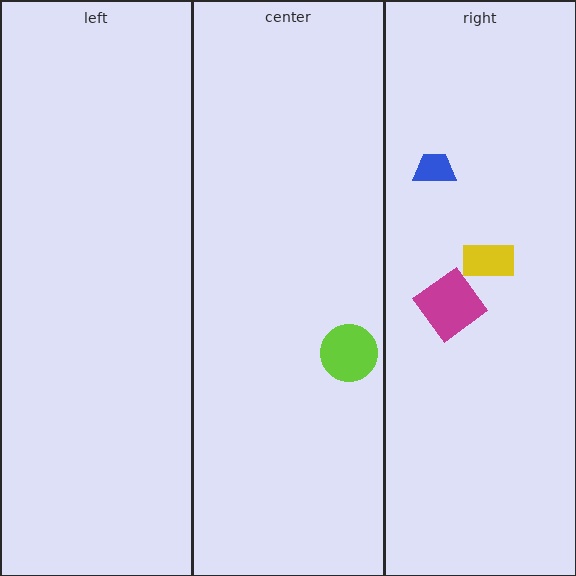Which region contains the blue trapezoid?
The right region.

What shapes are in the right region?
The blue trapezoid, the yellow rectangle, the magenta diamond.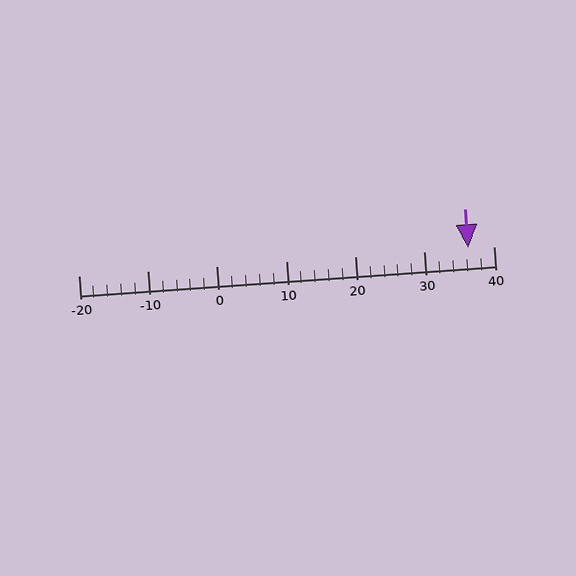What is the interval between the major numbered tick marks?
The major tick marks are spaced 10 units apart.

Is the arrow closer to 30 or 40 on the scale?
The arrow is closer to 40.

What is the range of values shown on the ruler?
The ruler shows values from -20 to 40.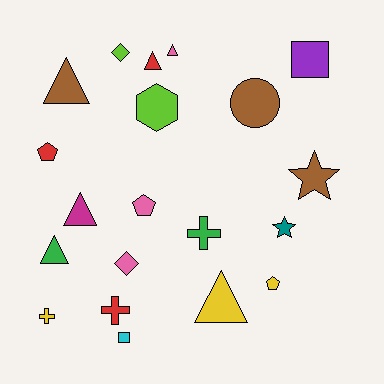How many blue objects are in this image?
There are no blue objects.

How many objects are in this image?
There are 20 objects.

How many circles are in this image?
There is 1 circle.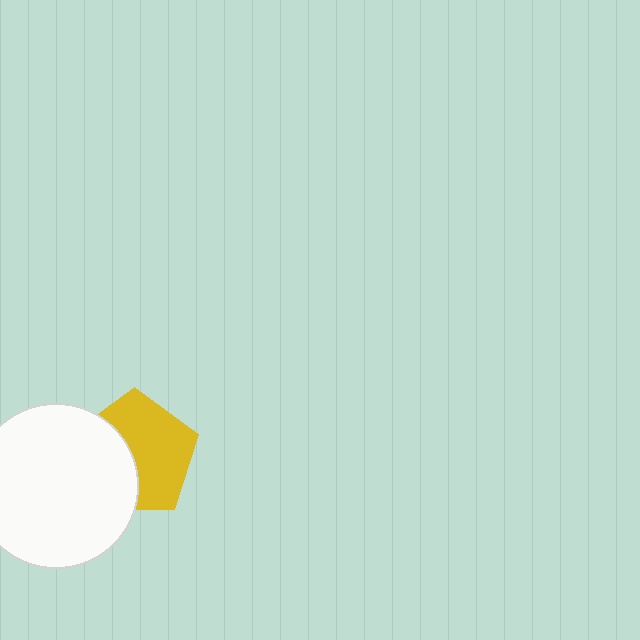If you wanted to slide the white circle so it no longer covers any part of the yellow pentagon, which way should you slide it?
Slide it left — that is the most direct way to separate the two shapes.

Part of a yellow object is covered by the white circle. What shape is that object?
It is a pentagon.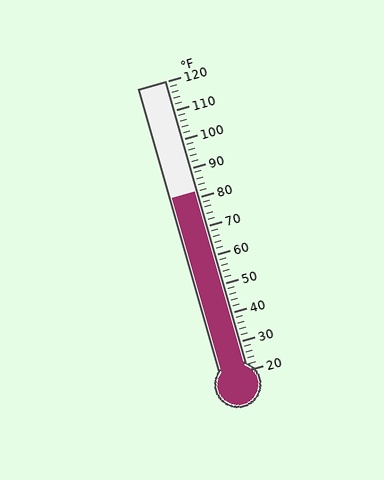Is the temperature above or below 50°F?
The temperature is above 50°F.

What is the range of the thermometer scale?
The thermometer scale ranges from 20°F to 120°F.